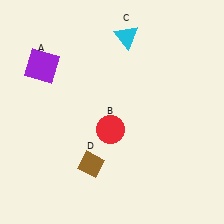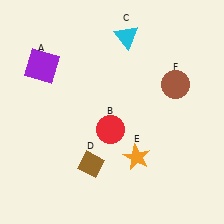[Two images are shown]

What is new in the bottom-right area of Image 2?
An orange star (E) was added in the bottom-right area of Image 2.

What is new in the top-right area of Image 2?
A brown circle (F) was added in the top-right area of Image 2.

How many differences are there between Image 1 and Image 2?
There are 2 differences between the two images.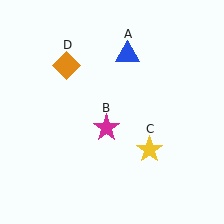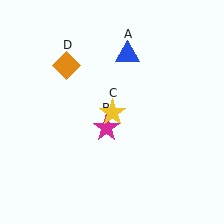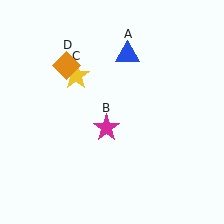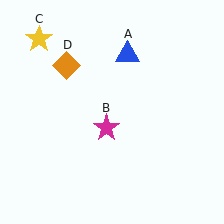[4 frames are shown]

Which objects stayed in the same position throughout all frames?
Blue triangle (object A) and magenta star (object B) and orange diamond (object D) remained stationary.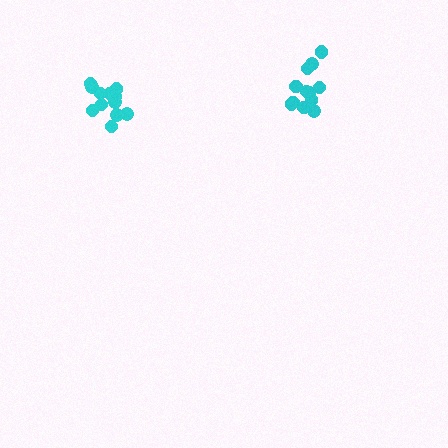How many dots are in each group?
Group 1: 12 dots, Group 2: 13 dots (25 total).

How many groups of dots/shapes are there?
There are 2 groups.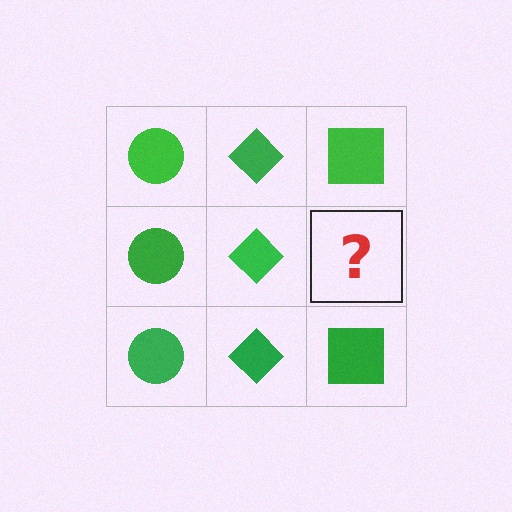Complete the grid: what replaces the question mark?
The question mark should be replaced with a green square.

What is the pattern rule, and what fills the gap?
The rule is that each column has a consistent shape. The gap should be filled with a green square.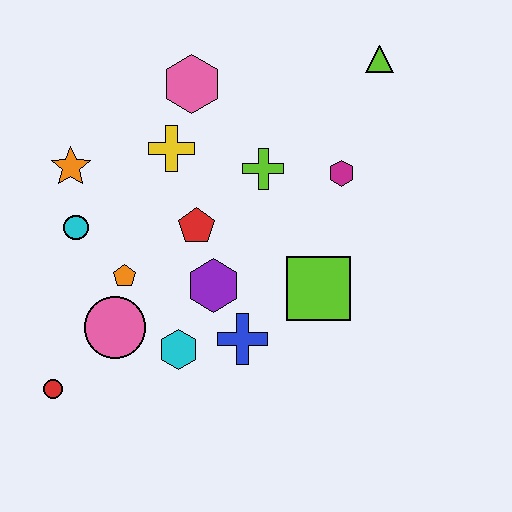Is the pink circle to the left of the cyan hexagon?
Yes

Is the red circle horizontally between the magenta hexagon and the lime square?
No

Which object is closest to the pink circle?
The orange pentagon is closest to the pink circle.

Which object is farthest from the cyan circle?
The lime triangle is farthest from the cyan circle.